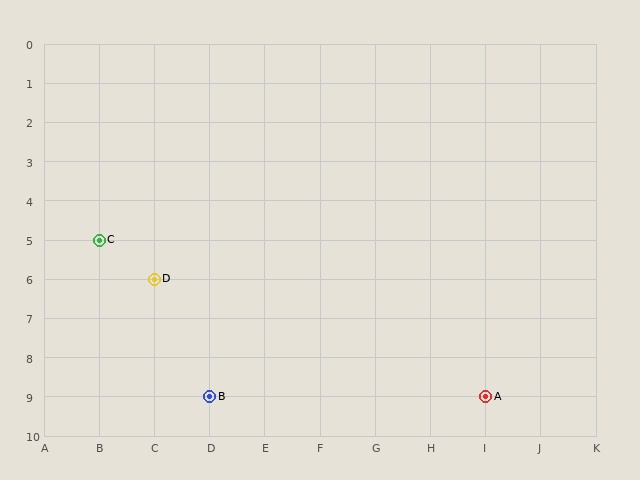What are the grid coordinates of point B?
Point B is at grid coordinates (D, 9).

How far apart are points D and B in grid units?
Points D and B are 1 column and 3 rows apart (about 3.2 grid units diagonally).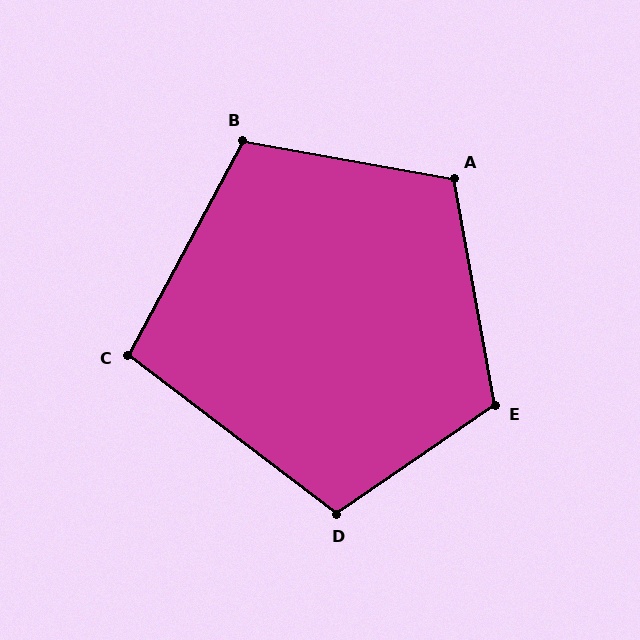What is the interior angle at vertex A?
Approximately 110 degrees (obtuse).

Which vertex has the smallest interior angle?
C, at approximately 99 degrees.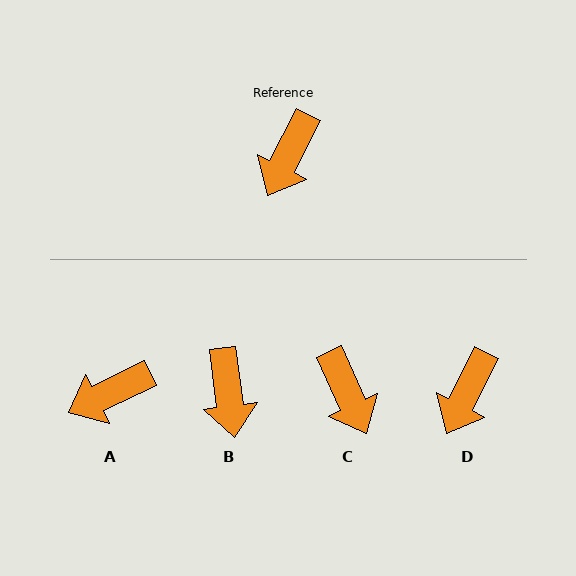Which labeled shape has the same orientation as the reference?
D.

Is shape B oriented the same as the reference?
No, it is off by about 34 degrees.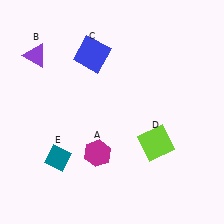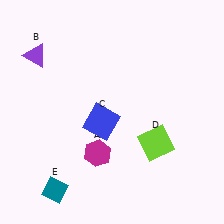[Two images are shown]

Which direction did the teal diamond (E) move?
The teal diamond (E) moved down.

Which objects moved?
The objects that moved are: the blue square (C), the teal diamond (E).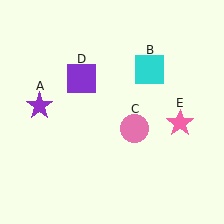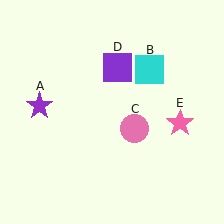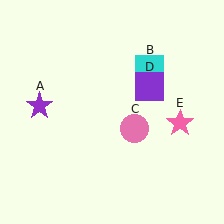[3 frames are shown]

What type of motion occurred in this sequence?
The purple square (object D) rotated clockwise around the center of the scene.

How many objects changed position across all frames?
1 object changed position: purple square (object D).